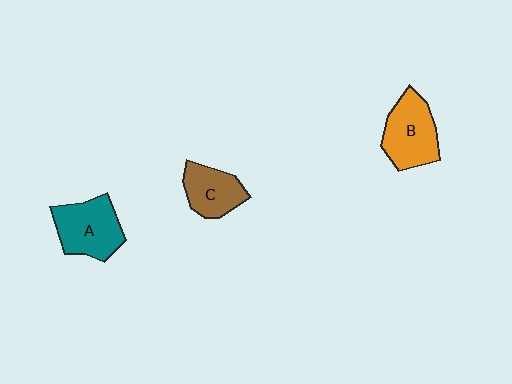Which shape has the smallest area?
Shape C (brown).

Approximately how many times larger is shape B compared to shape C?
Approximately 1.3 times.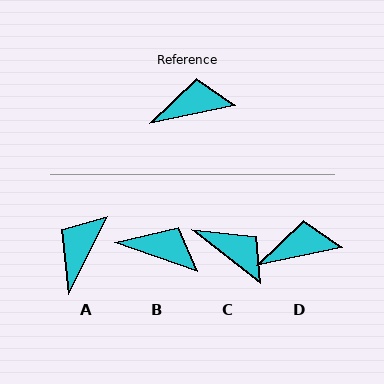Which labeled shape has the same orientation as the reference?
D.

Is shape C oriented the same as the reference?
No, it is off by about 51 degrees.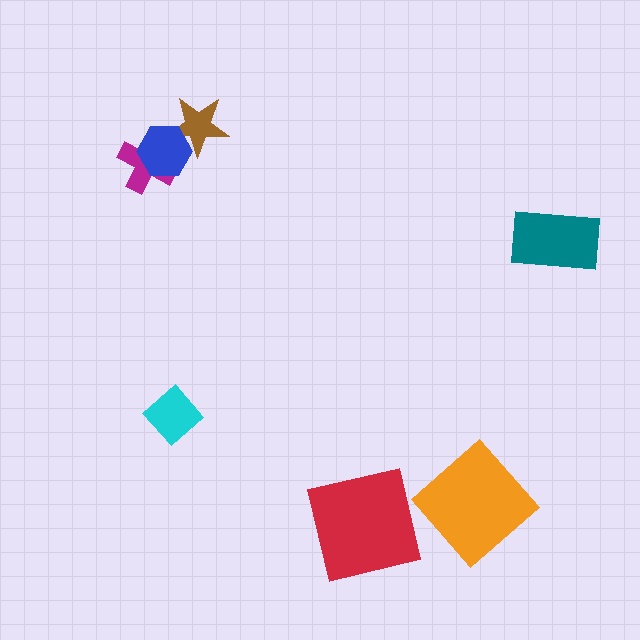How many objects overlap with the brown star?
1 object overlaps with the brown star.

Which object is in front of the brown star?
The blue hexagon is in front of the brown star.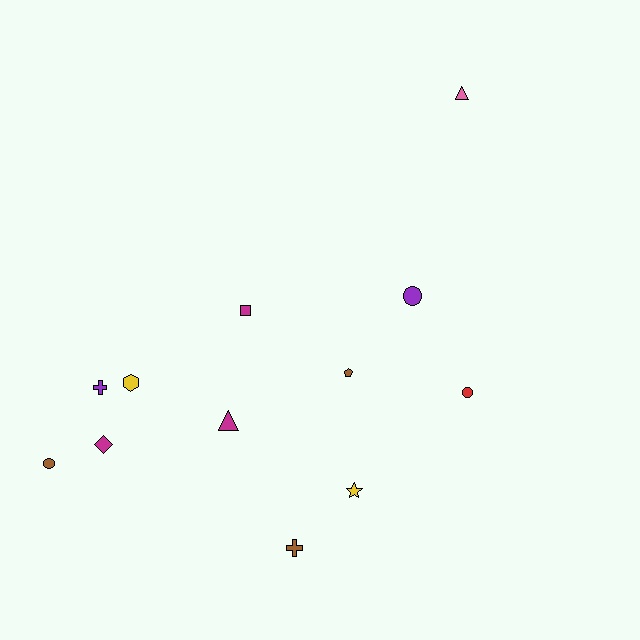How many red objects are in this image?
There is 1 red object.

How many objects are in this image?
There are 12 objects.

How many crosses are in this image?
There are 2 crosses.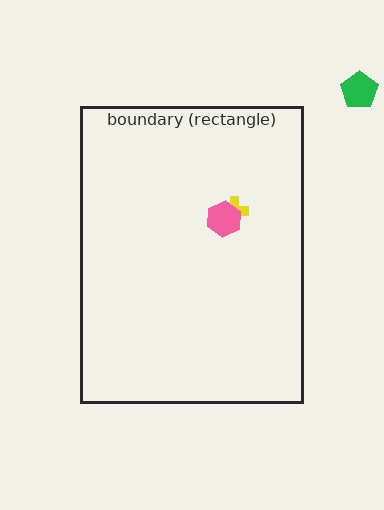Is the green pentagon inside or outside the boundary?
Outside.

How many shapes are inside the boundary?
2 inside, 1 outside.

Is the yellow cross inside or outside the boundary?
Inside.